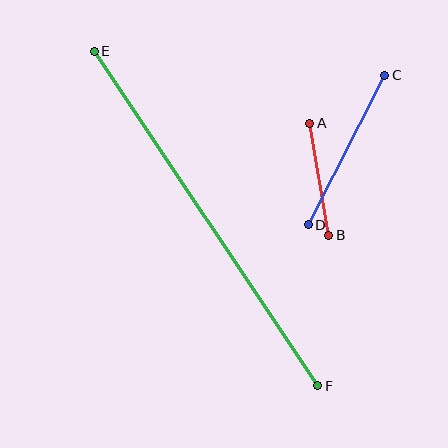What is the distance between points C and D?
The distance is approximately 168 pixels.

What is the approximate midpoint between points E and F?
The midpoint is at approximately (206, 219) pixels.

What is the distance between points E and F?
The distance is approximately 402 pixels.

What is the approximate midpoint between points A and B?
The midpoint is at approximately (319, 179) pixels.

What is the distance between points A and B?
The distance is approximately 114 pixels.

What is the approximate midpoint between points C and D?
The midpoint is at approximately (347, 150) pixels.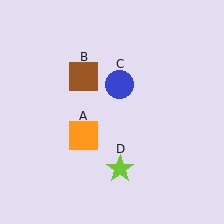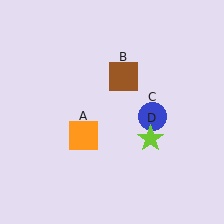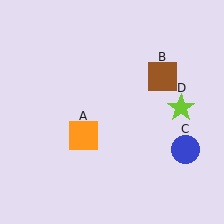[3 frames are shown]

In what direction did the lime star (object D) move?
The lime star (object D) moved up and to the right.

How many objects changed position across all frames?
3 objects changed position: brown square (object B), blue circle (object C), lime star (object D).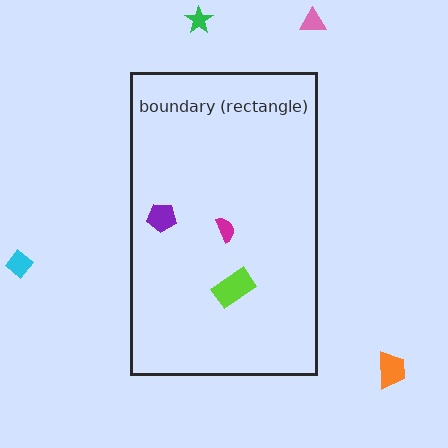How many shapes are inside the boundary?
3 inside, 4 outside.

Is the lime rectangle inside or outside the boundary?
Inside.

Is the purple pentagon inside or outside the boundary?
Inside.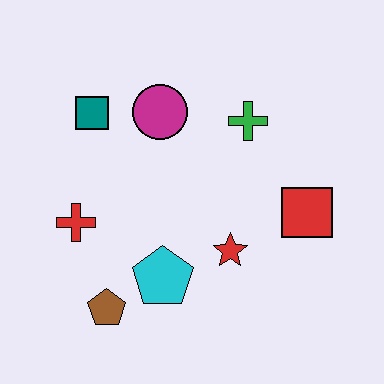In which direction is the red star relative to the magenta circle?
The red star is below the magenta circle.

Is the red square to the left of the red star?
No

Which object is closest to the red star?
The cyan pentagon is closest to the red star.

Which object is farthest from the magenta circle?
The brown pentagon is farthest from the magenta circle.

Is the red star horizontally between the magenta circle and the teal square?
No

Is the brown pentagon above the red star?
No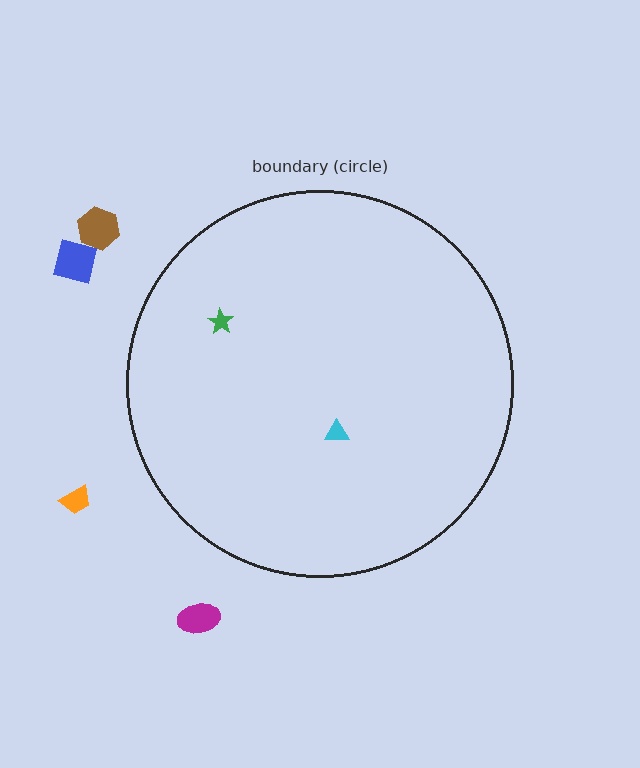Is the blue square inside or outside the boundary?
Outside.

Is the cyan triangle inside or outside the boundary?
Inside.